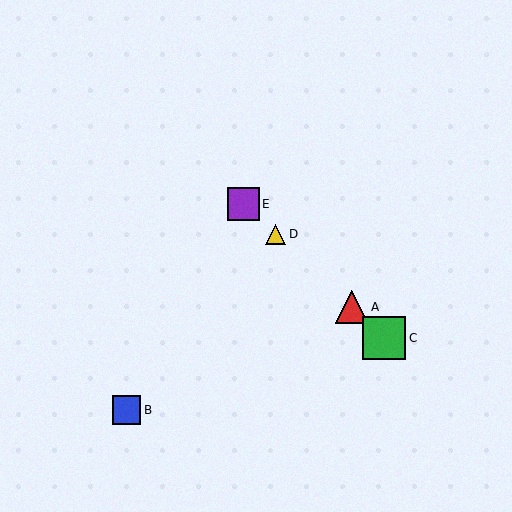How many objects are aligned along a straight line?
4 objects (A, C, D, E) are aligned along a straight line.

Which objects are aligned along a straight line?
Objects A, C, D, E are aligned along a straight line.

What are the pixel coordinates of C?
Object C is at (384, 338).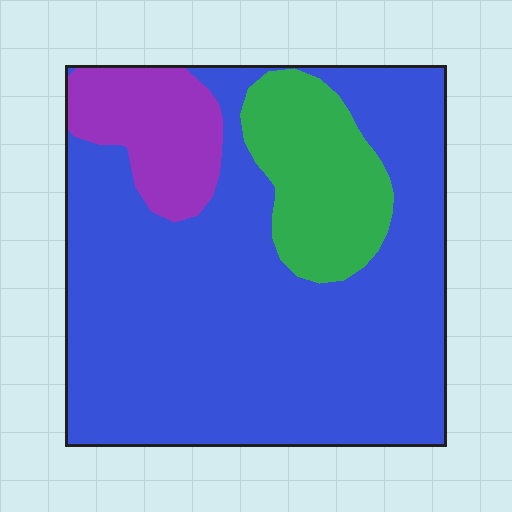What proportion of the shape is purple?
Purple takes up less than a quarter of the shape.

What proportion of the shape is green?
Green covers around 15% of the shape.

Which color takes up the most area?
Blue, at roughly 75%.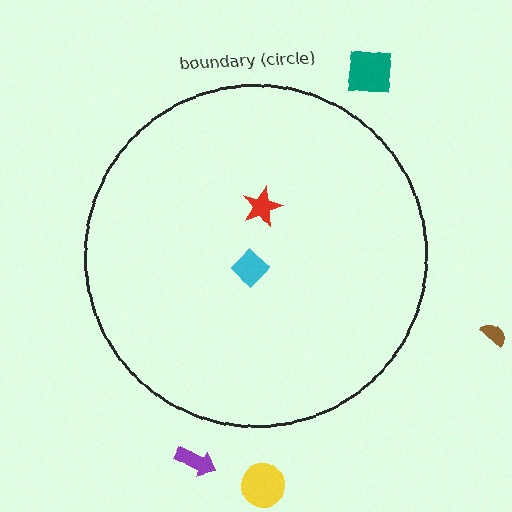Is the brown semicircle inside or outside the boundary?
Outside.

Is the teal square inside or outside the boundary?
Outside.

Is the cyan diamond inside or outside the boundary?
Inside.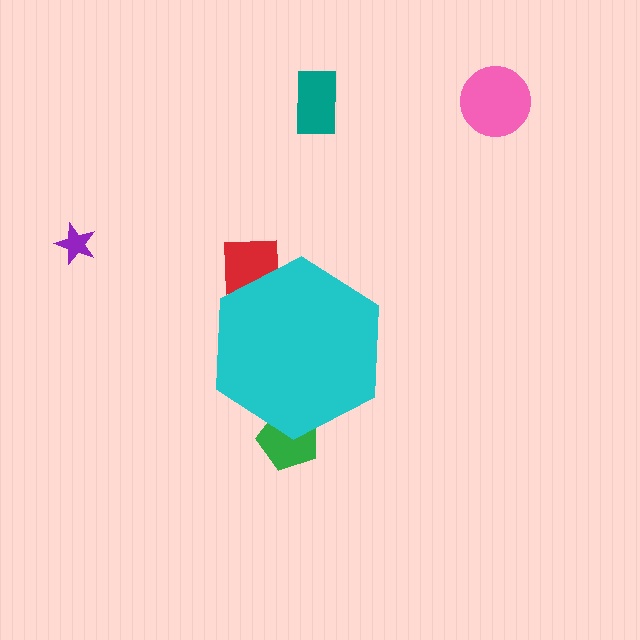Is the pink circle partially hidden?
No, the pink circle is fully visible.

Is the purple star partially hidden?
No, the purple star is fully visible.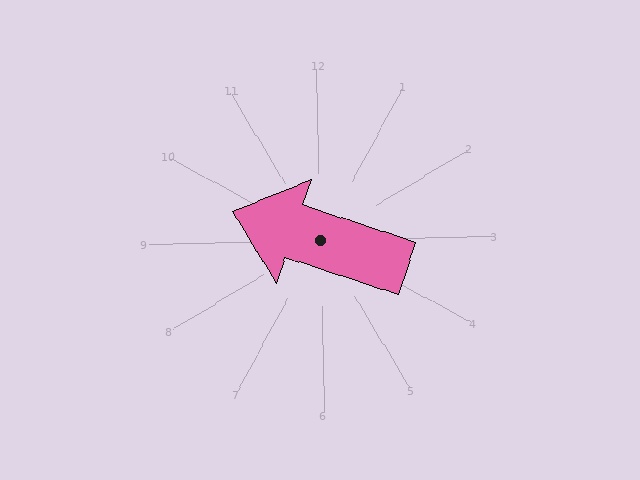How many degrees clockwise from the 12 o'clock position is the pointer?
Approximately 289 degrees.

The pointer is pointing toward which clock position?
Roughly 10 o'clock.